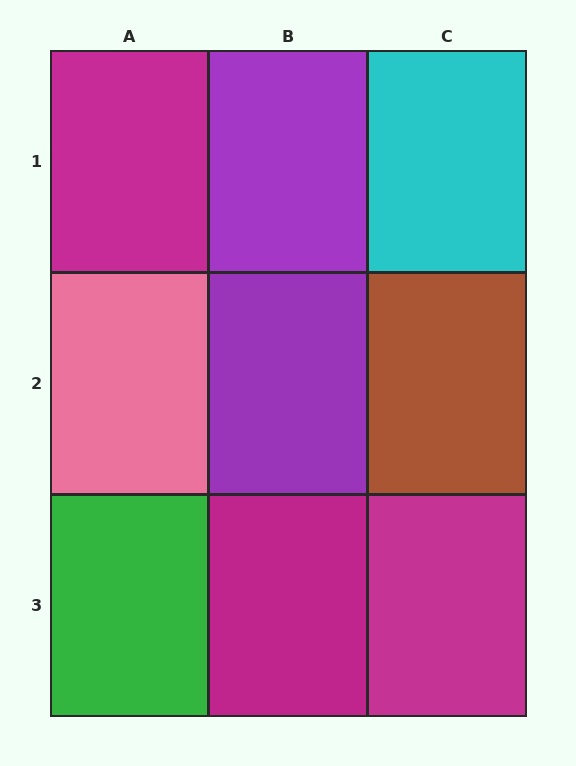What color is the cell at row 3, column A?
Green.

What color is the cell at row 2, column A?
Pink.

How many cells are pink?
1 cell is pink.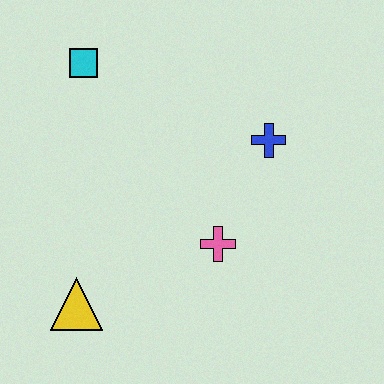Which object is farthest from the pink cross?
The cyan square is farthest from the pink cross.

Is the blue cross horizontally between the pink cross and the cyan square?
No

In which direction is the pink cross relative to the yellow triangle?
The pink cross is to the right of the yellow triangle.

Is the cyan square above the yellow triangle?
Yes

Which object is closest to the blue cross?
The pink cross is closest to the blue cross.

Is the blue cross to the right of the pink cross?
Yes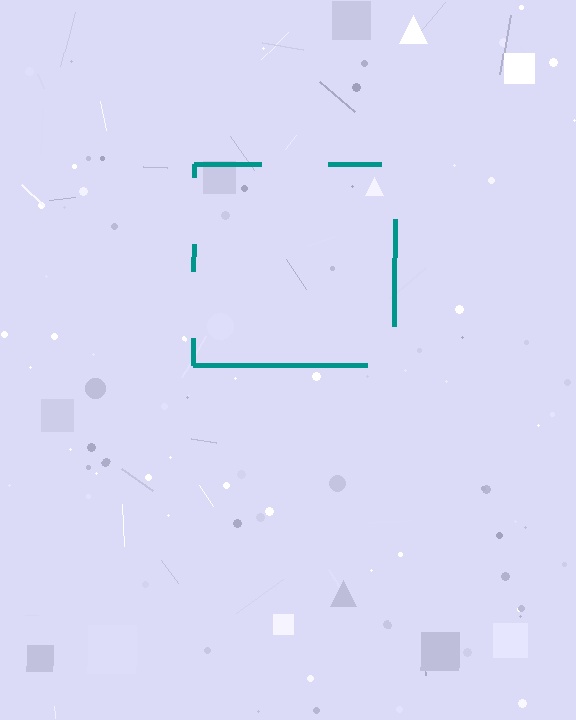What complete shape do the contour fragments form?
The contour fragments form a square.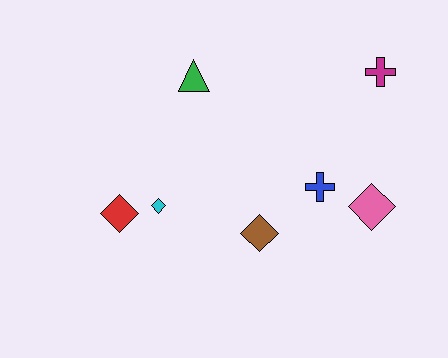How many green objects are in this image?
There is 1 green object.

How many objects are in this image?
There are 7 objects.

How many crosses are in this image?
There are 2 crosses.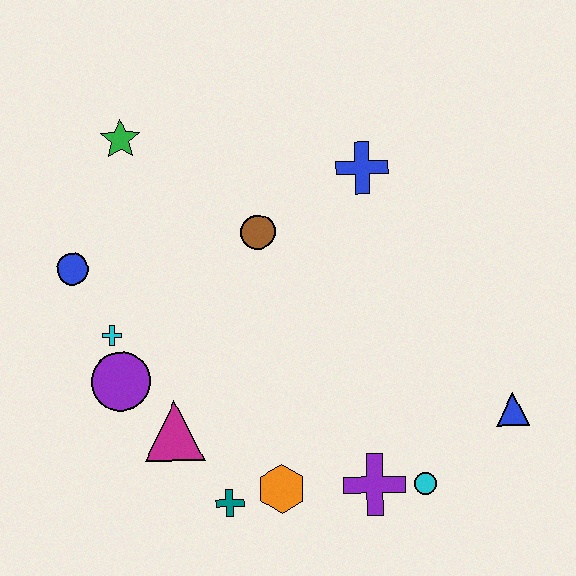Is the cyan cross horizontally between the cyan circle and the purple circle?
No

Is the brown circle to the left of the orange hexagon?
Yes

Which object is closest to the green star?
The blue circle is closest to the green star.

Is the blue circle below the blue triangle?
No